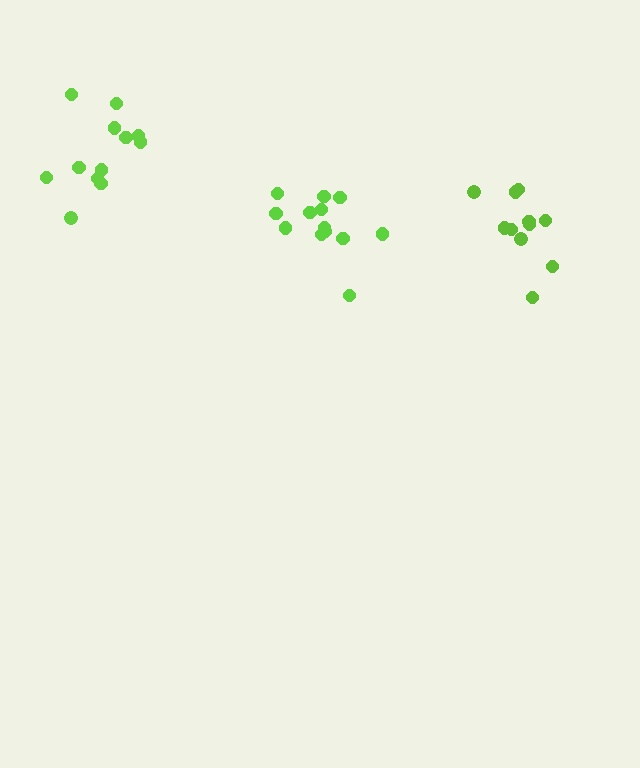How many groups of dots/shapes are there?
There are 3 groups.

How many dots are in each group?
Group 1: 12 dots, Group 2: 11 dots, Group 3: 13 dots (36 total).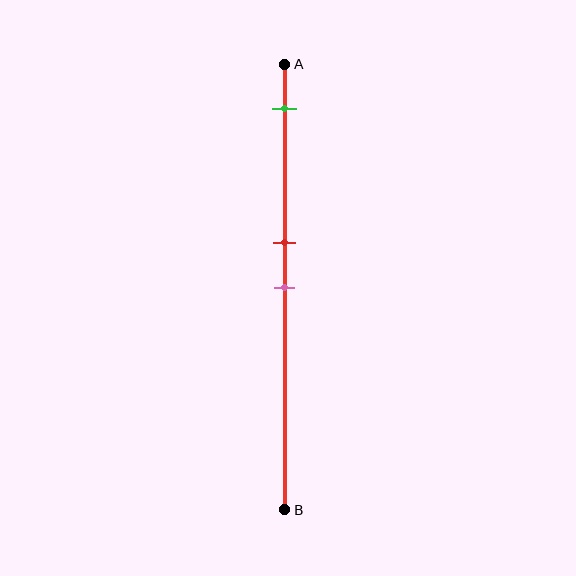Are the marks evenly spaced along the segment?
No, the marks are not evenly spaced.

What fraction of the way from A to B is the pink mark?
The pink mark is approximately 50% (0.5) of the way from A to B.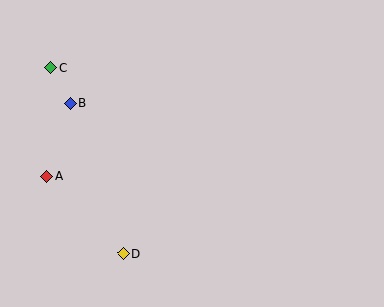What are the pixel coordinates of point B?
Point B is at (71, 103).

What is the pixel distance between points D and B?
The distance between D and B is 159 pixels.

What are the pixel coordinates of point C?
Point C is at (50, 68).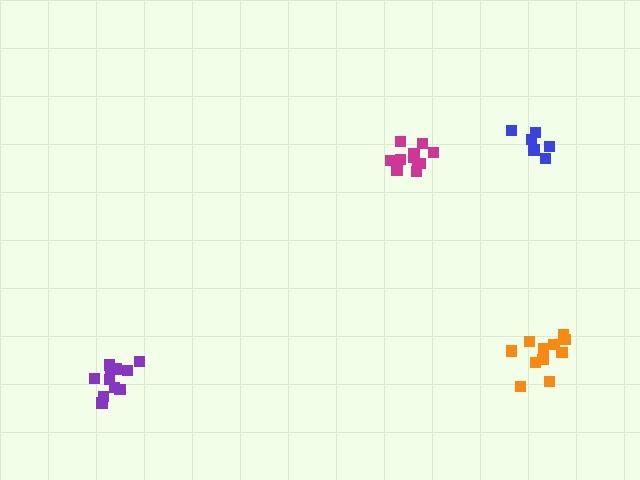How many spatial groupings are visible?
There are 4 spatial groupings.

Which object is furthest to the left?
The purple cluster is leftmost.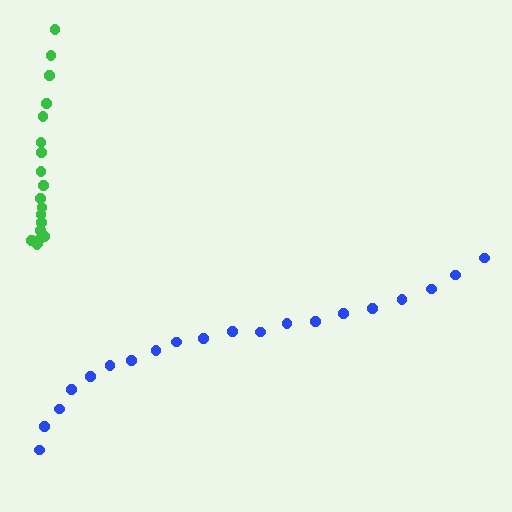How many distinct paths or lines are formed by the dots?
There are 2 distinct paths.